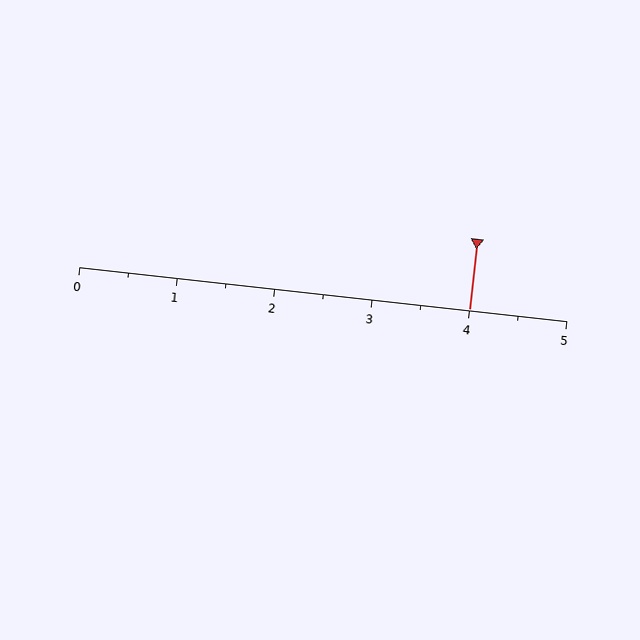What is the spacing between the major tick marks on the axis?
The major ticks are spaced 1 apart.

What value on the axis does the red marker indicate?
The marker indicates approximately 4.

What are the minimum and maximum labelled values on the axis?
The axis runs from 0 to 5.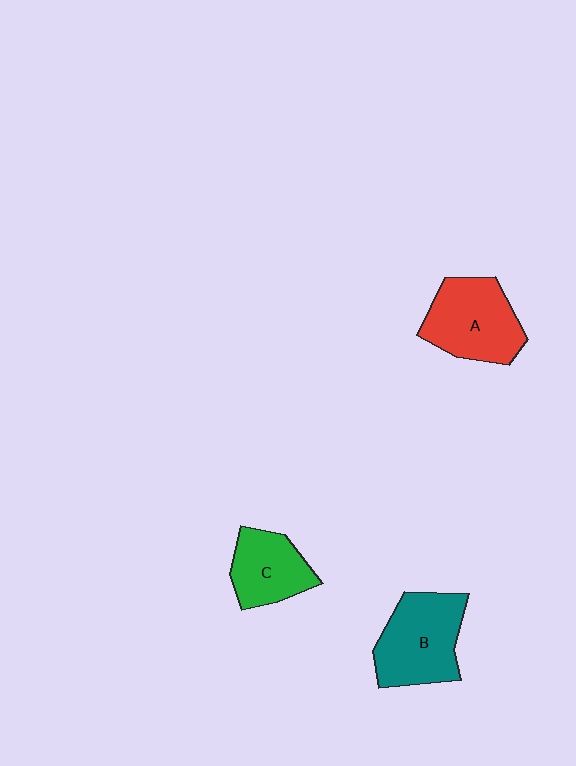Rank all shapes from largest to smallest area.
From largest to smallest: B (teal), A (red), C (green).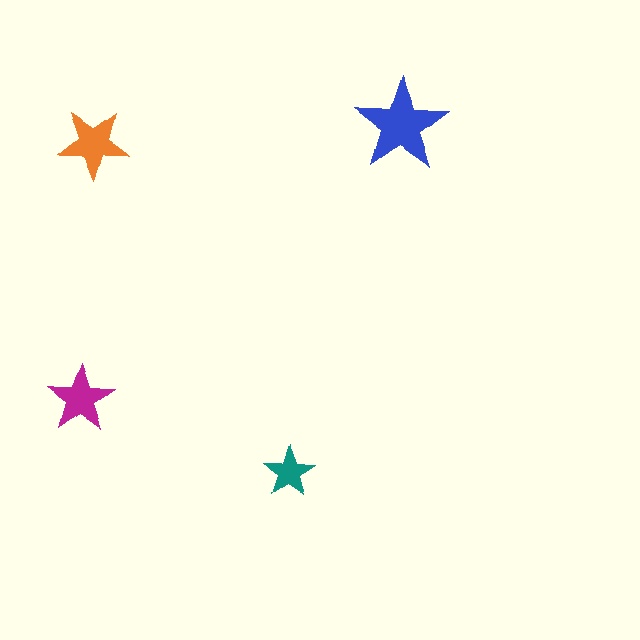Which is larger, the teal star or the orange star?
The orange one.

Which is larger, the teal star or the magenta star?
The magenta one.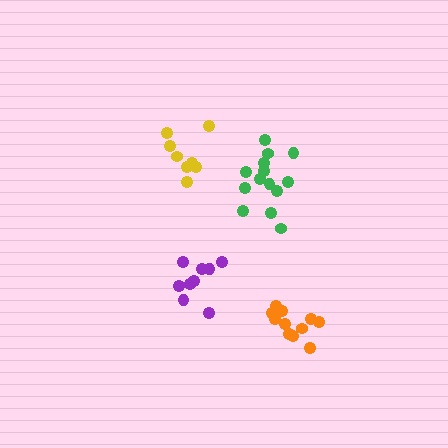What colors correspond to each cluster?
The clusters are colored: orange, yellow, purple, green.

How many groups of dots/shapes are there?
There are 4 groups.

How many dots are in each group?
Group 1: 11 dots, Group 2: 8 dots, Group 3: 9 dots, Group 4: 14 dots (42 total).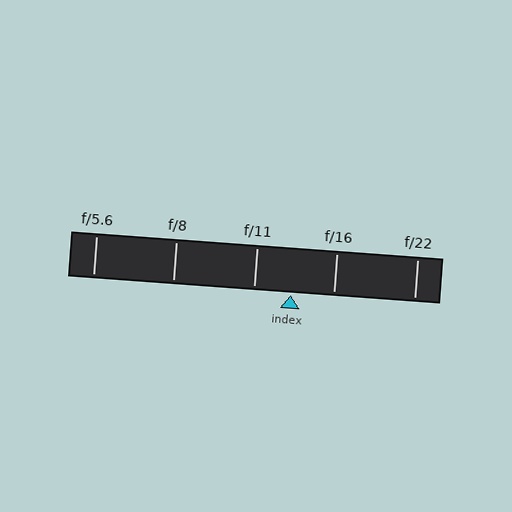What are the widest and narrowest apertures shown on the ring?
The widest aperture shown is f/5.6 and the narrowest is f/22.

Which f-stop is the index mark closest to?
The index mark is closest to f/11.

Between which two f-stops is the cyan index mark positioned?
The index mark is between f/11 and f/16.